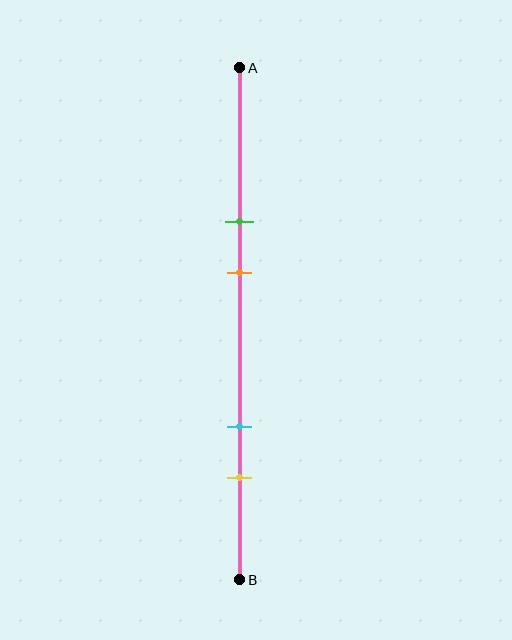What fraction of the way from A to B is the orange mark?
The orange mark is approximately 40% (0.4) of the way from A to B.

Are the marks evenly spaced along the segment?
No, the marks are not evenly spaced.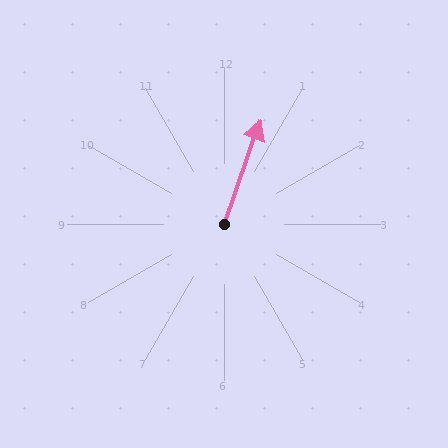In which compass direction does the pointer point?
North.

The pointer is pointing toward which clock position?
Roughly 1 o'clock.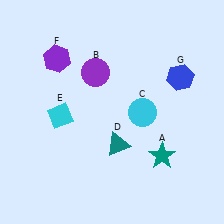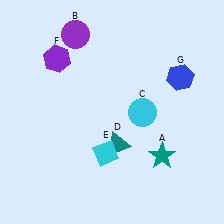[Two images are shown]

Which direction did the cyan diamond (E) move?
The cyan diamond (E) moved right.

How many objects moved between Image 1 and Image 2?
2 objects moved between the two images.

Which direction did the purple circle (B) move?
The purple circle (B) moved up.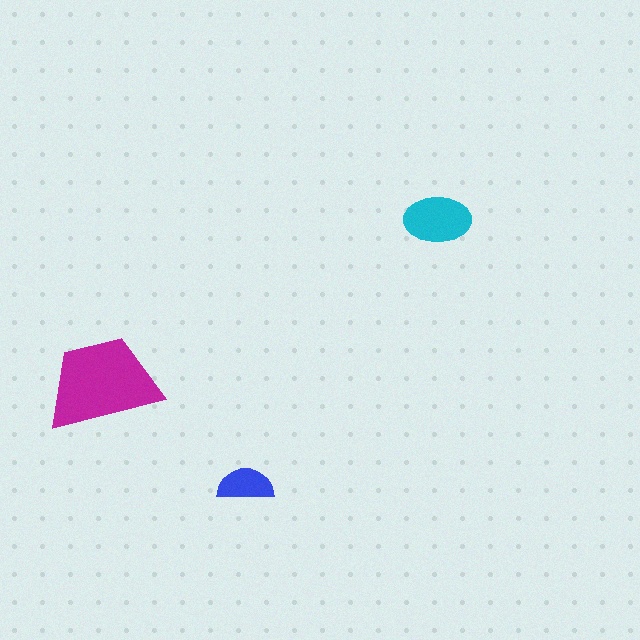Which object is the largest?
The magenta trapezoid.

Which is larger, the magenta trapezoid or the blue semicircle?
The magenta trapezoid.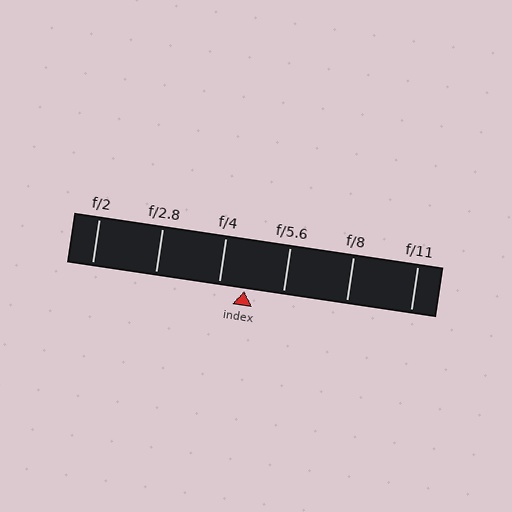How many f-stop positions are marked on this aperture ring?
There are 6 f-stop positions marked.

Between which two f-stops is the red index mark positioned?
The index mark is between f/4 and f/5.6.